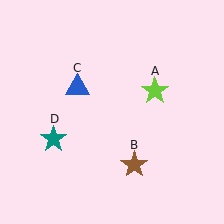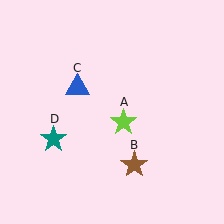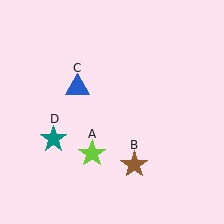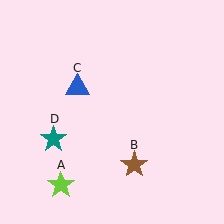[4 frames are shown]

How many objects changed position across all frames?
1 object changed position: lime star (object A).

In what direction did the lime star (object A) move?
The lime star (object A) moved down and to the left.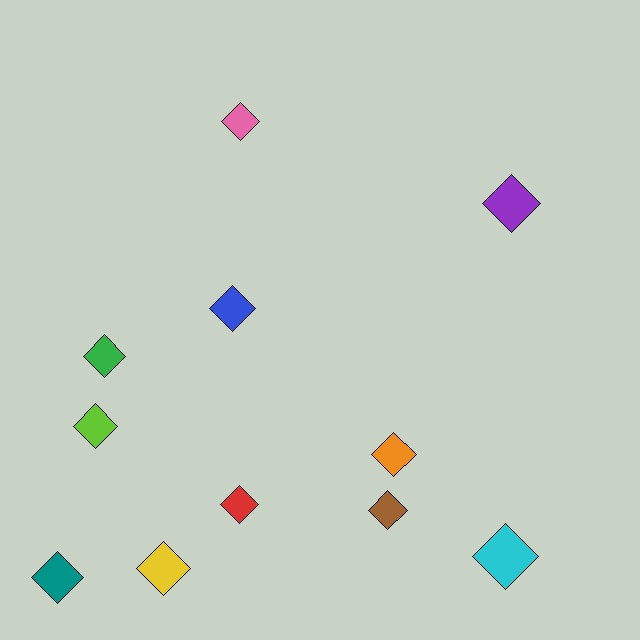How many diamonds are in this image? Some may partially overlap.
There are 11 diamonds.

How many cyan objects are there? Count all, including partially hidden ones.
There is 1 cyan object.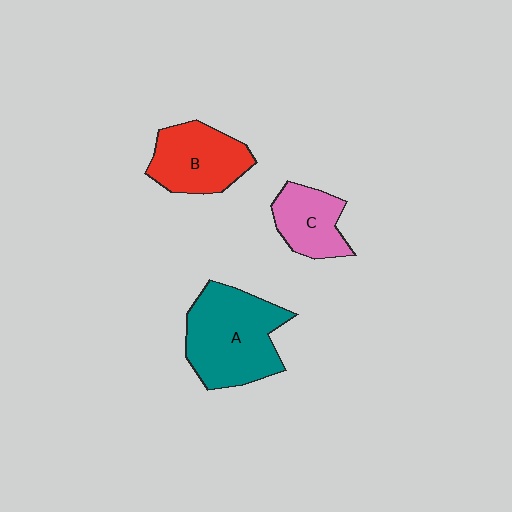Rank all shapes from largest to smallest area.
From largest to smallest: A (teal), B (red), C (pink).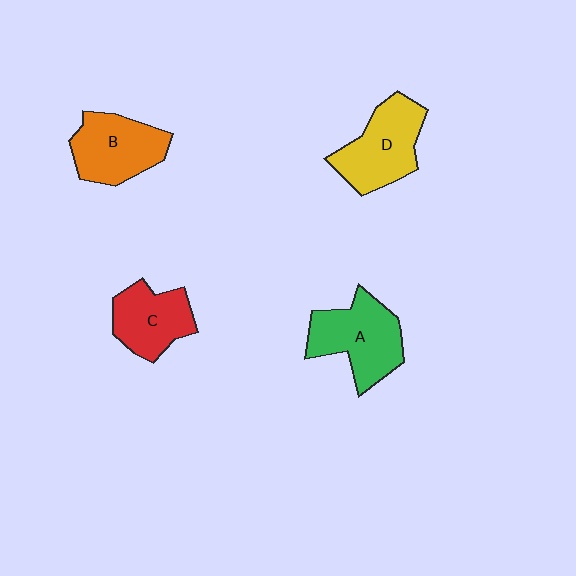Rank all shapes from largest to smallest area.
From largest to smallest: A (green), D (yellow), B (orange), C (red).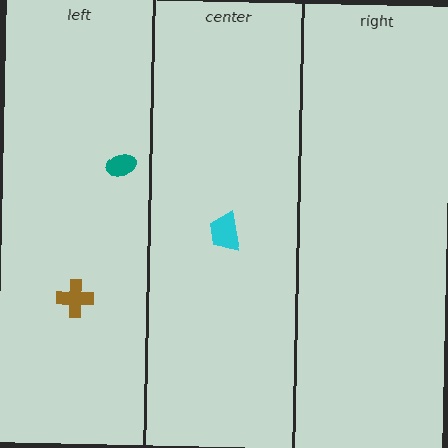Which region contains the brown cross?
The left region.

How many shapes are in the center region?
1.